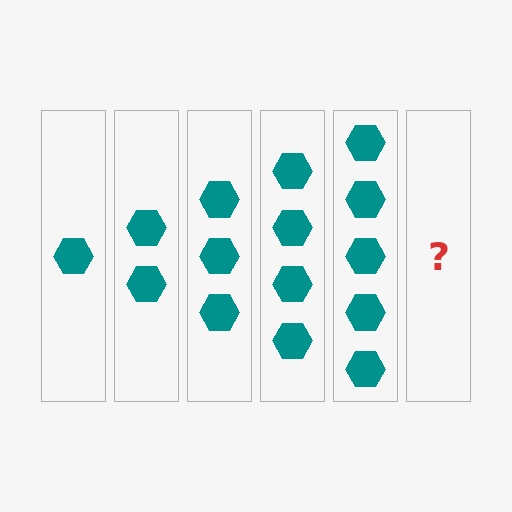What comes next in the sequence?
The next element should be 6 hexagons.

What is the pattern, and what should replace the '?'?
The pattern is that each step adds one more hexagon. The '?' should be 6 hexagons.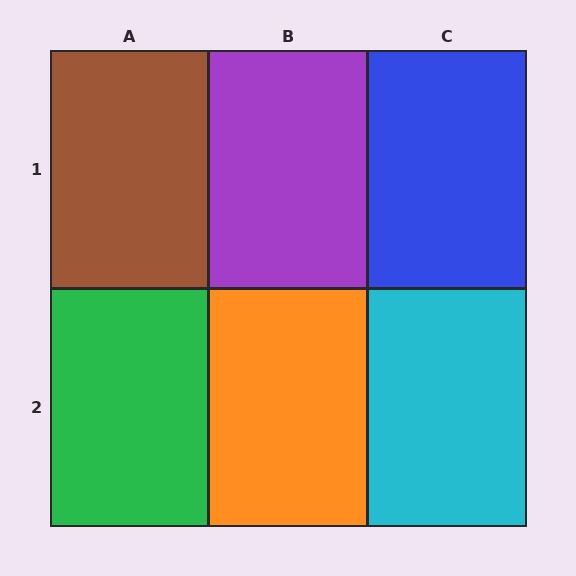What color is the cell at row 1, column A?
Brown.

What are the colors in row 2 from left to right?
Green, orange, cyan.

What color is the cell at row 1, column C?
Blue.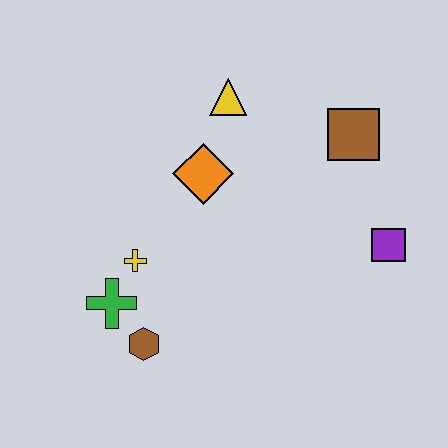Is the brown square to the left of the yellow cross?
No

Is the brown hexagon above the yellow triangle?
No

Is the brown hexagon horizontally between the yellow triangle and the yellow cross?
Yes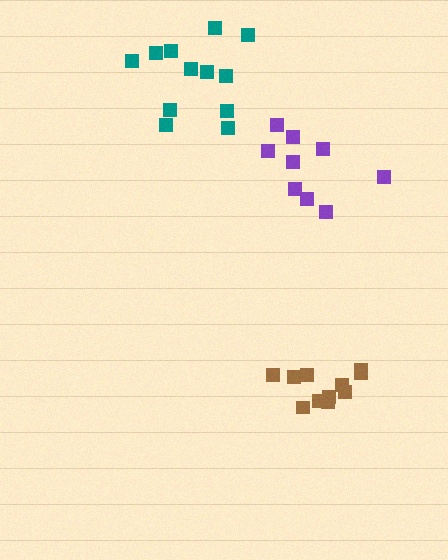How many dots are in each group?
Group 1: 11 dots, Group 2: 12 dots, Group 3: 9 dots (32 total).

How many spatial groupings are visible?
There are 3 spatial groupings.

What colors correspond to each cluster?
The clusters are colored: brown, teal, purple.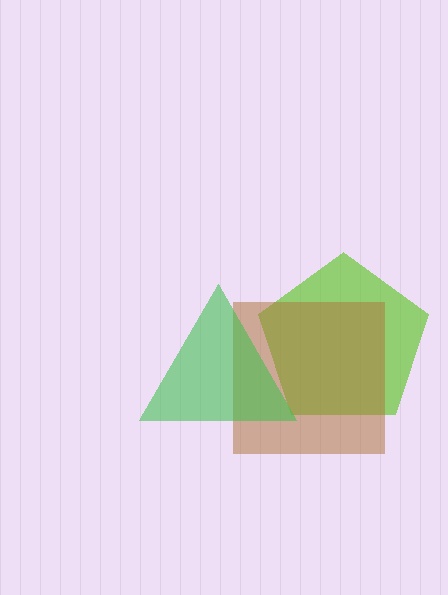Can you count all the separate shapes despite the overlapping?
Yes, there are 3 separate shapes.